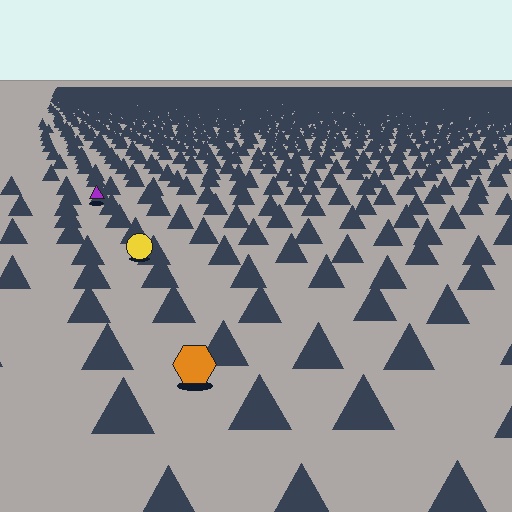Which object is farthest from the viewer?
The purple triangle is farthest from the viewer. It appears smaller and the ground texture around it is denser.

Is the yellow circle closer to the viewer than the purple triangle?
Yes. The yellow circle is closer — you can tell from the texture gradient: the ground texture is coarser near it.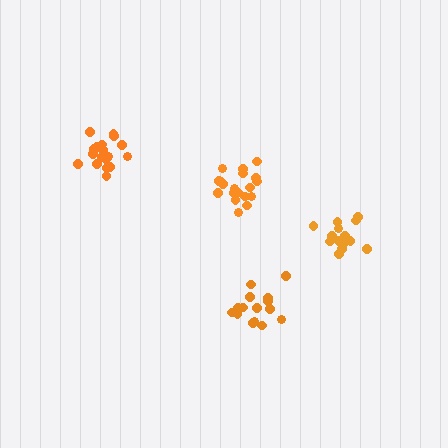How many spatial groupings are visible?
There are 4 spatial groupings.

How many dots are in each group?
Group 1: 19 dots, Group 2: 15 dots, Group 3: 18 dots, Group 4: 15 dots (67 total).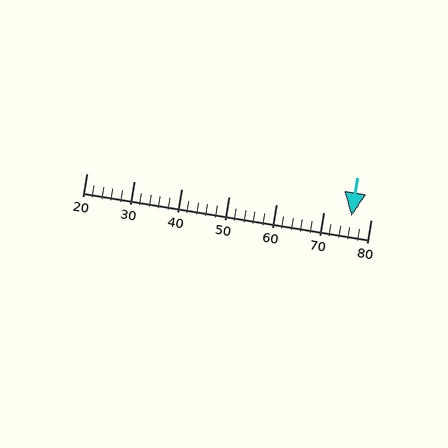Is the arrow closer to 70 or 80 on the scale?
The arrow is closer to 80.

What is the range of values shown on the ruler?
The ruler shows values from 20 to 80.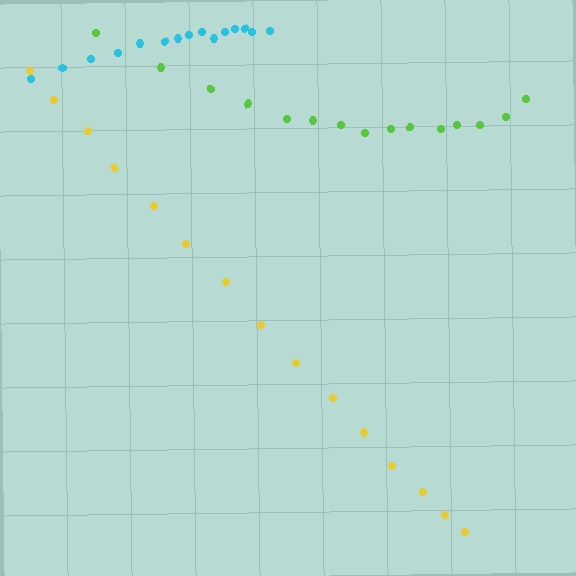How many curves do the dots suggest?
There are 3 distinct paths.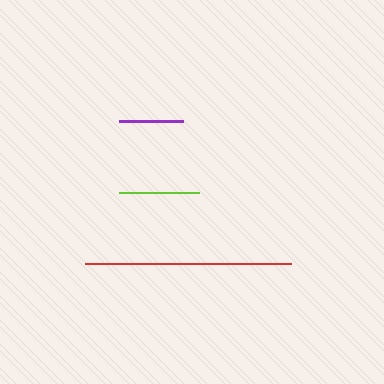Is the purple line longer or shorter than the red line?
The red line is longer than the purple line.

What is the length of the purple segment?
The purple segment is approximately 65 pixels long.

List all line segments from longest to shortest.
From longest to shortest: red, lime, purple.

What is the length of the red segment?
The red segment is approximately 206 pixels long.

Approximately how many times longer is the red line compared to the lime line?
The red line is approximately 2.6 times the length of the lime line.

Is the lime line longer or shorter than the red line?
The red line is longer than the lime line.